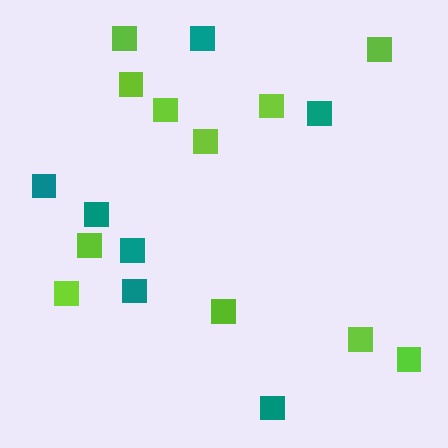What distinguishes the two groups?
There are 2 groups: one group of lime squares (11) and one group of teal squares (7).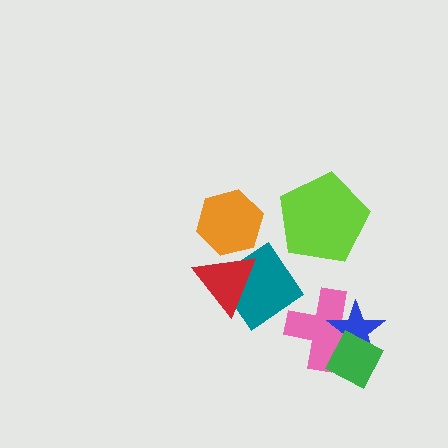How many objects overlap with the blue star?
2 objects overlap with the blue star.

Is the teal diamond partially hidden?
Yes, it is partially covered by another shape.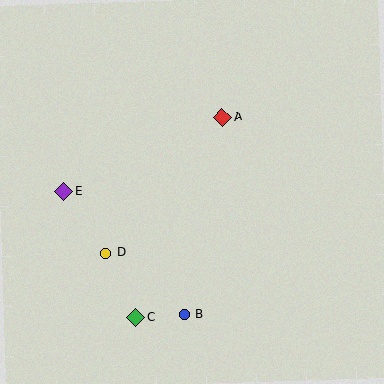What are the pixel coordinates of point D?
Point D is at (106, 253).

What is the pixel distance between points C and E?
The distance between C and E is 146 pixels.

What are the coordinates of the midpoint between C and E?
The midpoint between C and E is at (100, 254).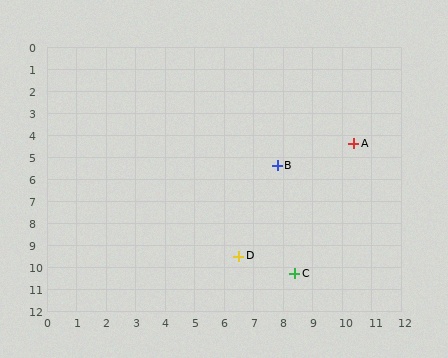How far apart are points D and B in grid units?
Points D and B are about 4.3 grid units apart.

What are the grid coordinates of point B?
Point B is at approximately (7.8, 5.4).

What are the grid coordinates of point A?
Point A is at approximately (10.4, 4.4).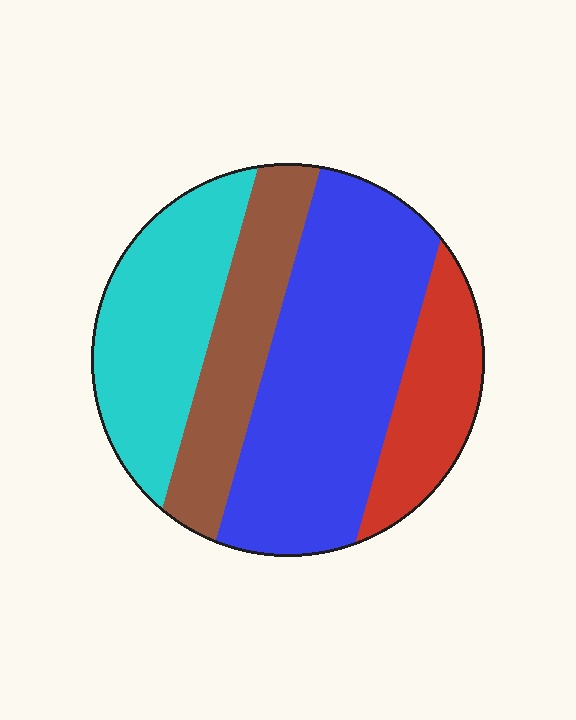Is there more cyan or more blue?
Blue.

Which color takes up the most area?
Blue, at roughly 40%.